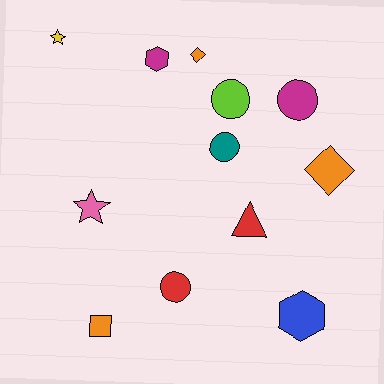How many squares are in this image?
There is 1 square.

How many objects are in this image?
There are 12 objects.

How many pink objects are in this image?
There is 1 pink object.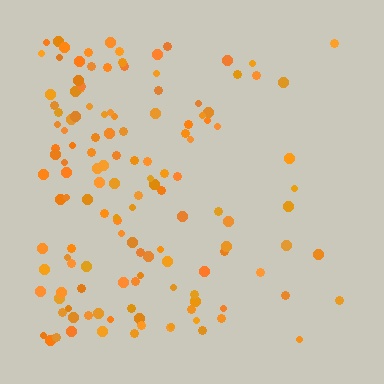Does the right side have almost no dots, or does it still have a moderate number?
Still a moderate number, just noticeably fewer than the left.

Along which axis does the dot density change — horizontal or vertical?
Horizontal.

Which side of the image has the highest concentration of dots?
The left.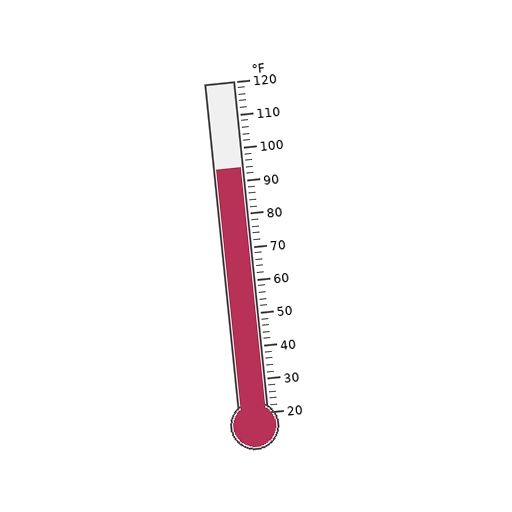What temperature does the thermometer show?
The thermometer shows approximately 94°F.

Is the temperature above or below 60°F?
The temperature is above 60°F.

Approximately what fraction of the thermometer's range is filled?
The thermometer is filled to approximately 75% of its range.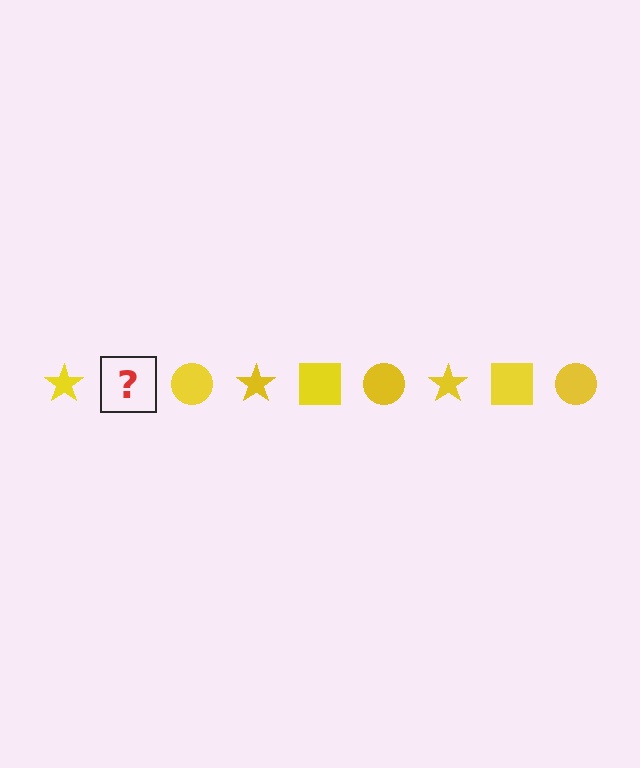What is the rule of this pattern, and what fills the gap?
The rule is that the pattern cycles through star, square, circle shapes in yellow. The gap should be filled with a yellow square.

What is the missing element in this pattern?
The missing element is a yellow square.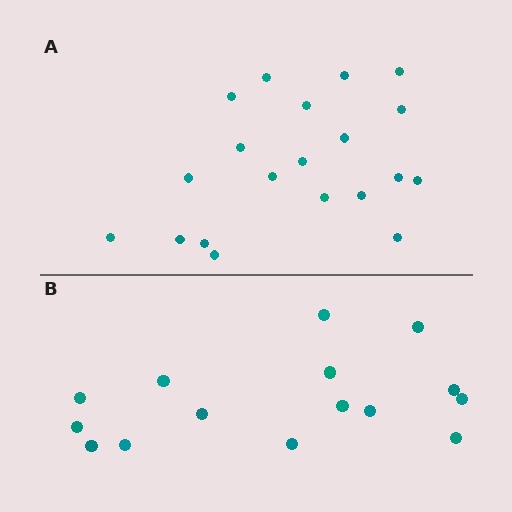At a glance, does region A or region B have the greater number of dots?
Region A (the top region) has more dots.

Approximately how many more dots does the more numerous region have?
Region A has about 5 more dots than region B.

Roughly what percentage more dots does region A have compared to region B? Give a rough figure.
About 35% more.